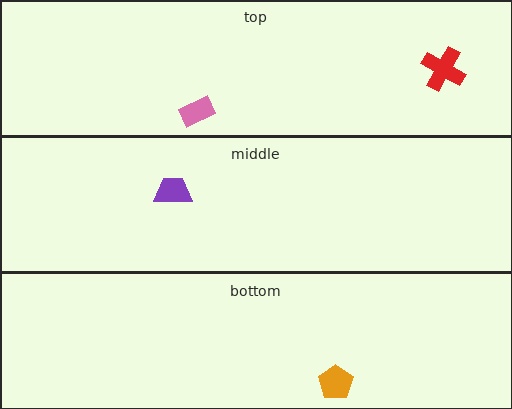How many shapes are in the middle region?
1.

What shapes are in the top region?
The pink rectangle, the red cross.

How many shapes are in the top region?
2.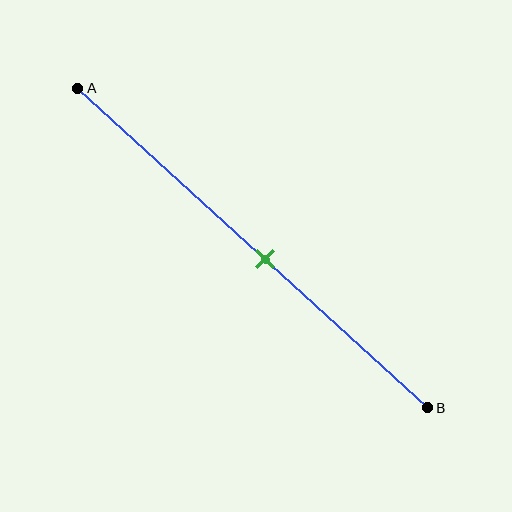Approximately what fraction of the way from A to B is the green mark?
The green mark is approximately 55% of the way from A to B.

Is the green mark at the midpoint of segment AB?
No, the mark is at about 55% from A, not at the 50% midpoint.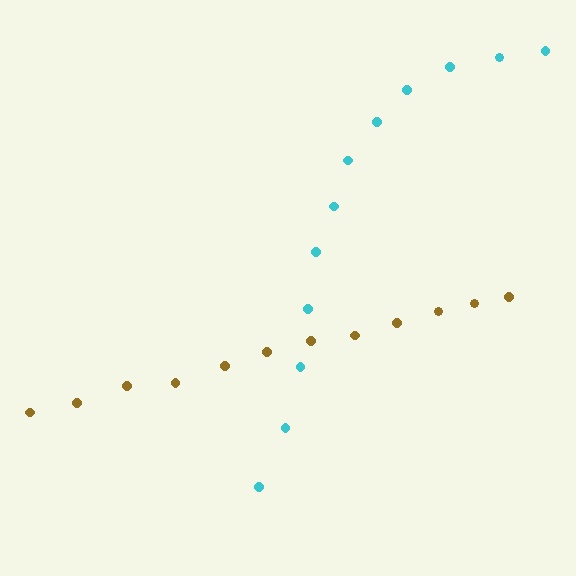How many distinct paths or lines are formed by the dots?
There are 2 distinct paths.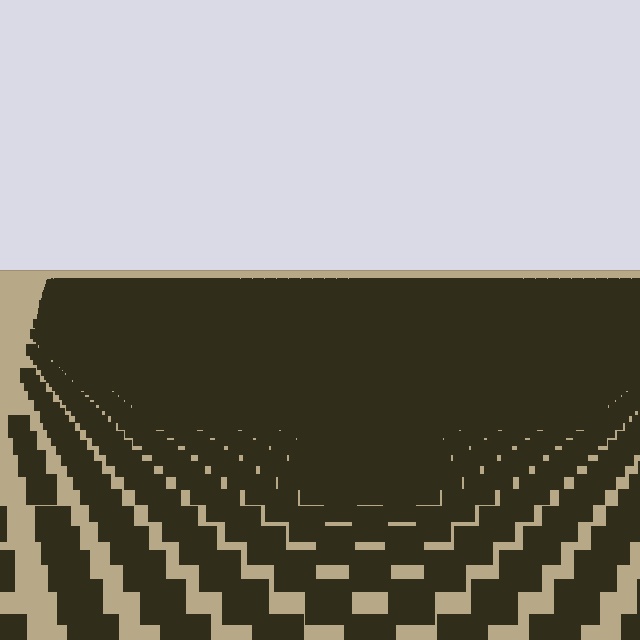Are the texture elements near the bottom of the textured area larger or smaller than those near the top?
Larger. Near the bottom, elements are closer to the viewer and appear at a bigger on-screen size.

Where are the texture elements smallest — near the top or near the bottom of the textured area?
Near the top.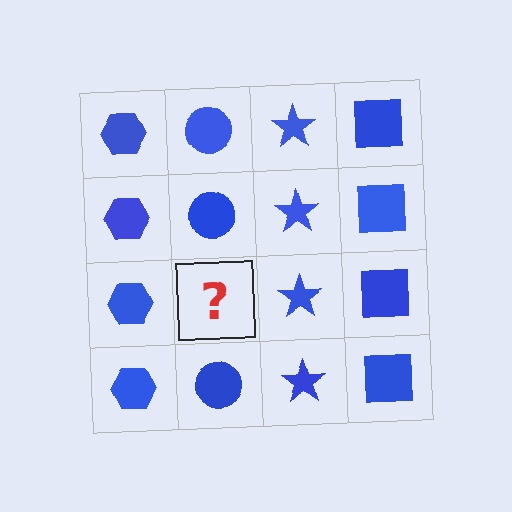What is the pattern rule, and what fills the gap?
The rule is that each column has a consistent shape. The gap should be filled with a blue circle.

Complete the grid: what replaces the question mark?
The question mark should be replaced with a blue circle.